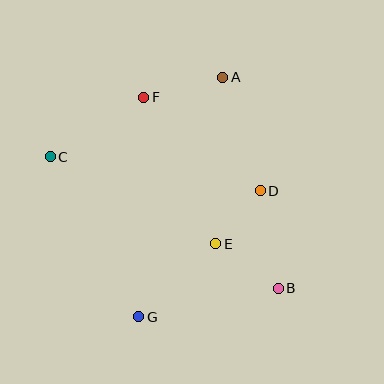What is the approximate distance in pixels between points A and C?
The distance between A and C is approximately 190 pixels.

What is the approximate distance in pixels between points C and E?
The distance between C and E is approximately 187 pixels.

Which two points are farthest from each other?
Points B and C are farthest from each other.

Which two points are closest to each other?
Points D and E are closest to each other.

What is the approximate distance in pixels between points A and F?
The distance between A and F is approximately 82 pixels.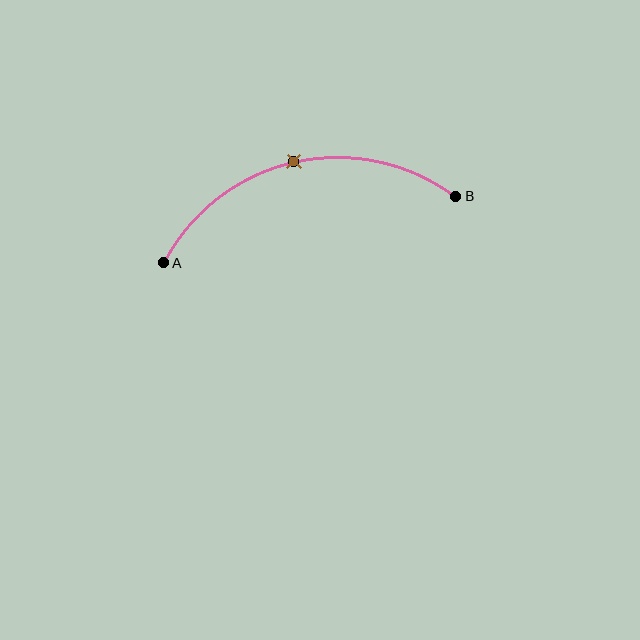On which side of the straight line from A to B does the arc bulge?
The arc bulges above the straight line connecting A and B.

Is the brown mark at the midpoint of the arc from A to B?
Yes. The brown mark lies on the arc at equal arc-length from both A and B — it is the arc midpoint.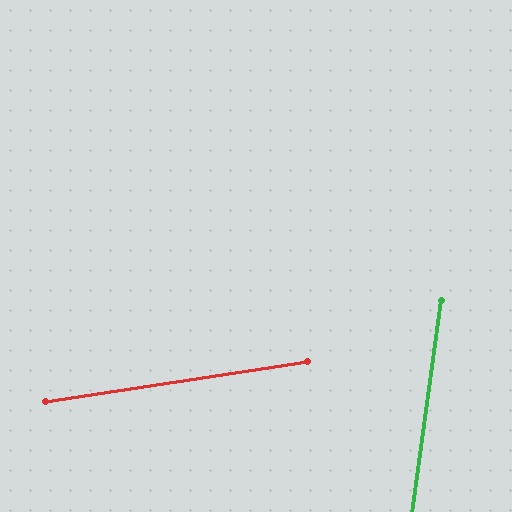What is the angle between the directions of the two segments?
Approximately 74 degrees.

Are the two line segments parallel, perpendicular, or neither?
Neither parallel nor perpendicular — they differ by about 74°.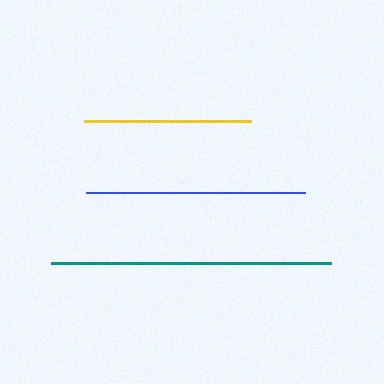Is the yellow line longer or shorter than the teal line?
The teal line is longer than the yellow line.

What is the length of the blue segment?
The blue segment is approximately 219 pixels long.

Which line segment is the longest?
The teal line is the longest at approximately 279 pixels.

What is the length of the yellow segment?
The yellow segment is approximately 167 pixels long.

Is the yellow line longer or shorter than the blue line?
The blue line is longer than the yellow line.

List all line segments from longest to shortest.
From longest to shortest: teal, blue, yellow.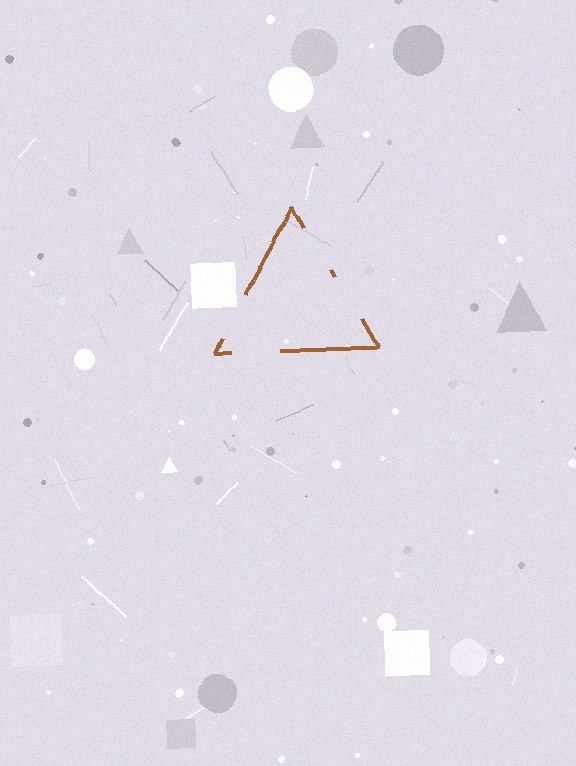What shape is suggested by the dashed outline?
The dashed outline suggests a triangle.